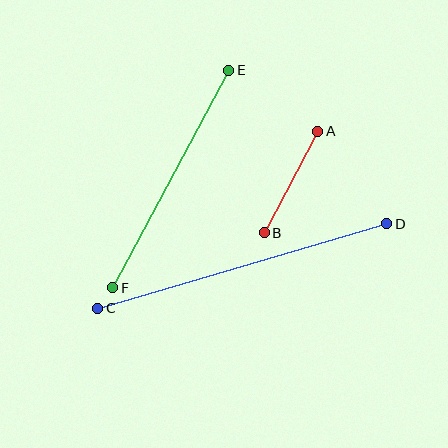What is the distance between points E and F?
The distance is approximately 247 pixels.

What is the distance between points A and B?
The distance is approximately 115 pixels.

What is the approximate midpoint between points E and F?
The midpoint is at approximately (171, 179) pixels.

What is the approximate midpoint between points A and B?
The midpoint is at approximately (291, 182) pixels.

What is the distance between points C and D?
The distance is approximately 301 pixels.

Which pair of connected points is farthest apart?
Points C and D are farthest apart.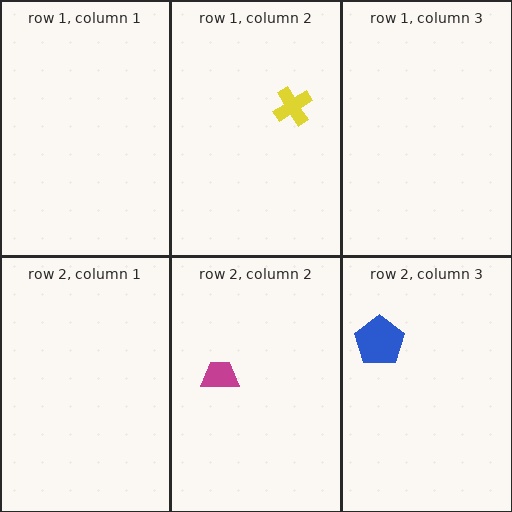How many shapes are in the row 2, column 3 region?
1.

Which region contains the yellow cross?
The row 1, column 2 region.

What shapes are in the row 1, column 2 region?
The yellow cross.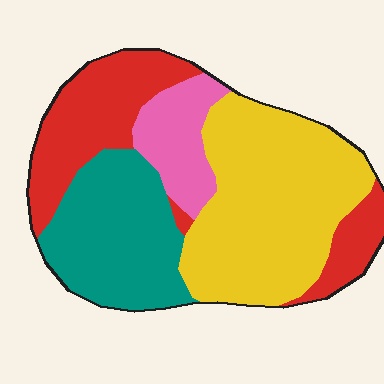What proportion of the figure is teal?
Teal takes up about one quarter (1/4) of the figure.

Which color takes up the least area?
Pink, at roughly 10%.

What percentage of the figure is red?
Red takes up about one quarter (1/4) of the figure.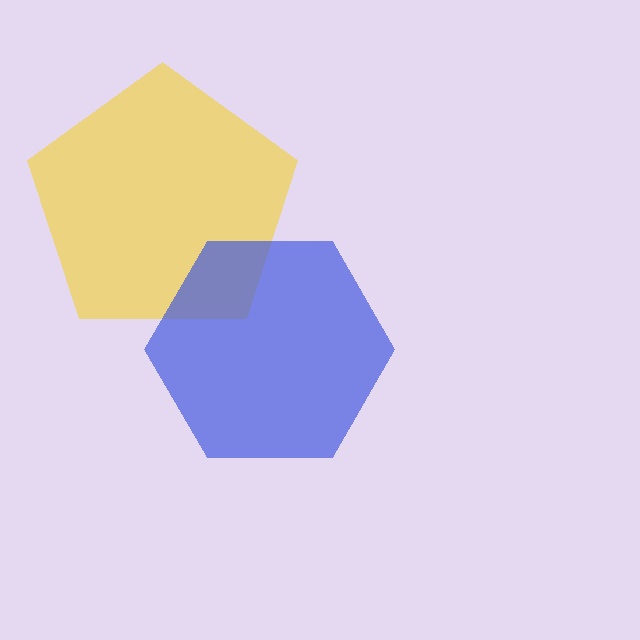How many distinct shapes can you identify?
There are 2 distinct shapes: a yellow pentagon, a blue hexagon.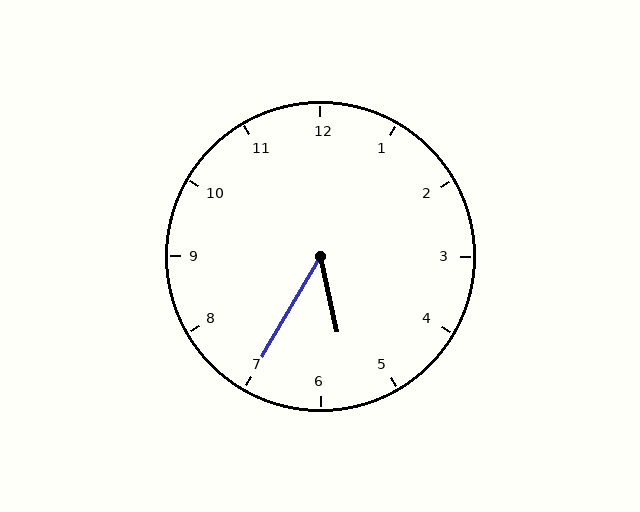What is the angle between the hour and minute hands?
Approximately 42 degrees.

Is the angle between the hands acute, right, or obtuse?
It is acute.